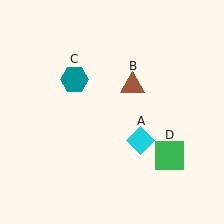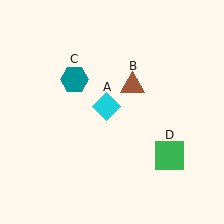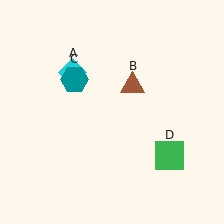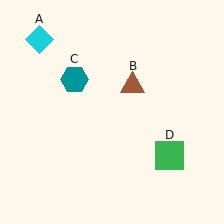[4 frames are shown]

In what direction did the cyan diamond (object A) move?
The cyan diamond (object A) moved up and to the left.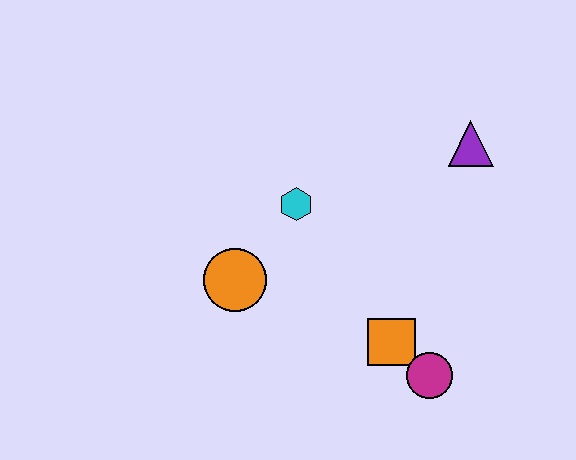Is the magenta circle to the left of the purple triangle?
Yes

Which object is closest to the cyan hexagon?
The orange circle is closest to the cyan hexagon.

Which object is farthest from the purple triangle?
The orange circle is farthest from the purple triangle.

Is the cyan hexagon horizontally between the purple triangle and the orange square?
No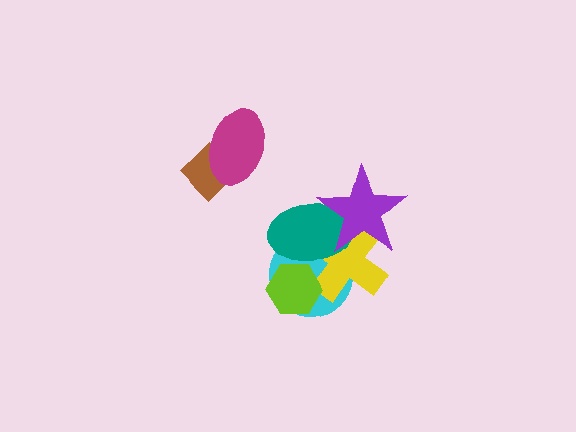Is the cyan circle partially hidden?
Yes, it is partially covered by another shape.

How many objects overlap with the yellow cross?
4 objects overlap with the yellow cross.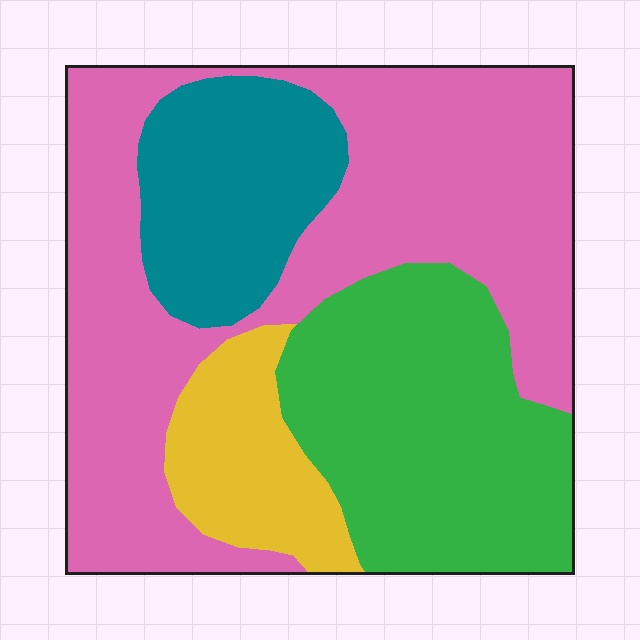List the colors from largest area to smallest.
From largest to smallest: pink, green, teal, yellow.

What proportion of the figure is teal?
Teal takes up less than a sixth of the figure.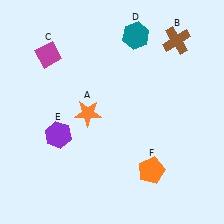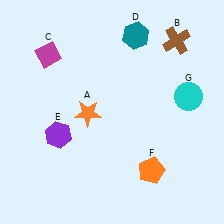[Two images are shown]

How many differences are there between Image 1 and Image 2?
There is 1 difference between the two images.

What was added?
A cyan circle (G) was added in Image 2.